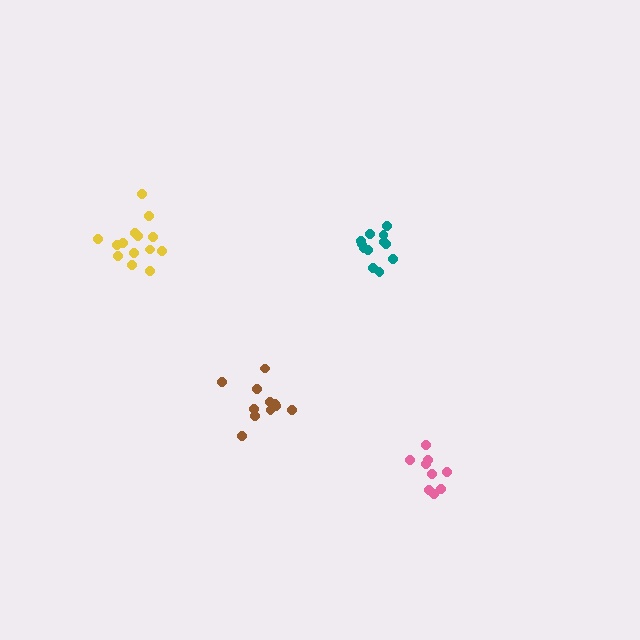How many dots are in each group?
Group 1: 12 dots, Group 2: 9 dots, Group 3: 14 dots, Group 4: 11 dots (46 total).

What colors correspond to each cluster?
The clusters are colored: teal, pink, yellow, brown.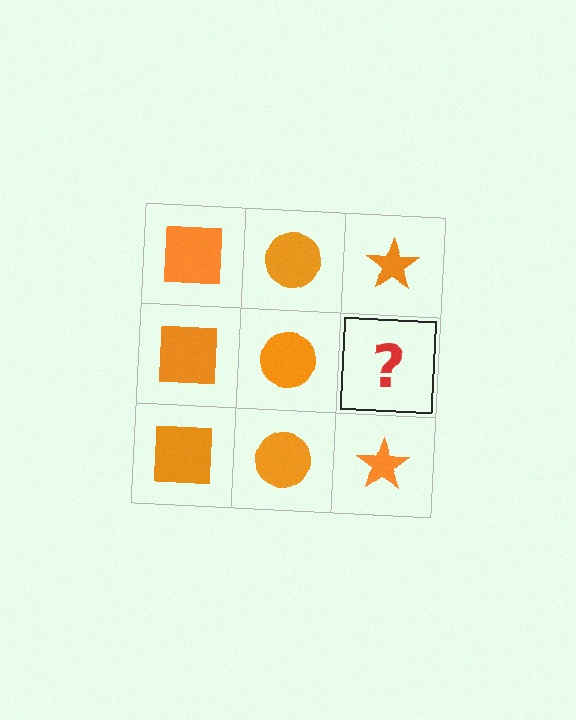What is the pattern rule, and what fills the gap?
The rule is that each column has a consistent shape. The gap should be filled with an orange star.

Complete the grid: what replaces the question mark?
The question mark should be replaced with an orange star.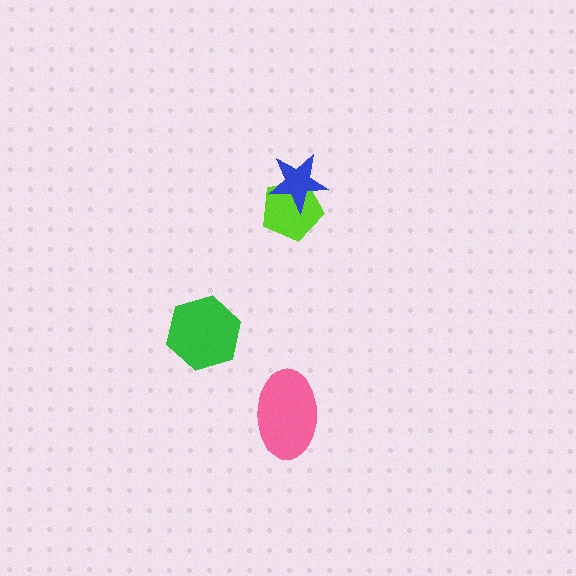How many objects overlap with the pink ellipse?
0 objects overlap with the pink ellipse.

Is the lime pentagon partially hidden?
Yes, it is partially covered by another shape.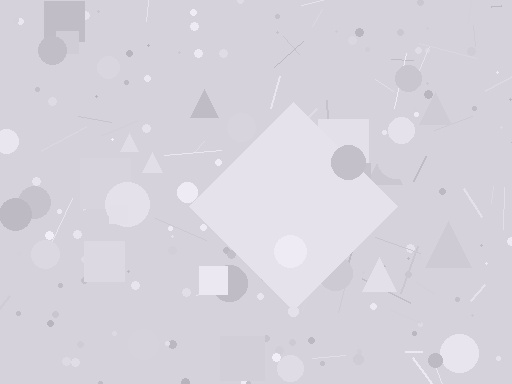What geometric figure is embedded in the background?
A diamond is embedded in the background.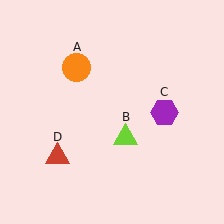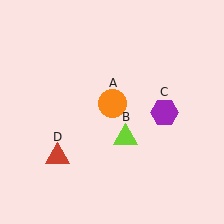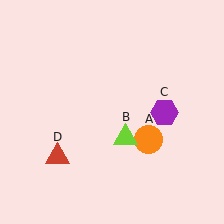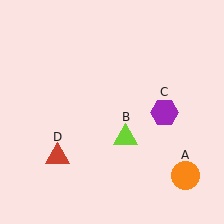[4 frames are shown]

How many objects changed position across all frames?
1 object changed position: orange circle (object A).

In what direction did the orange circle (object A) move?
The orange circle (object A) moved down and to the right.